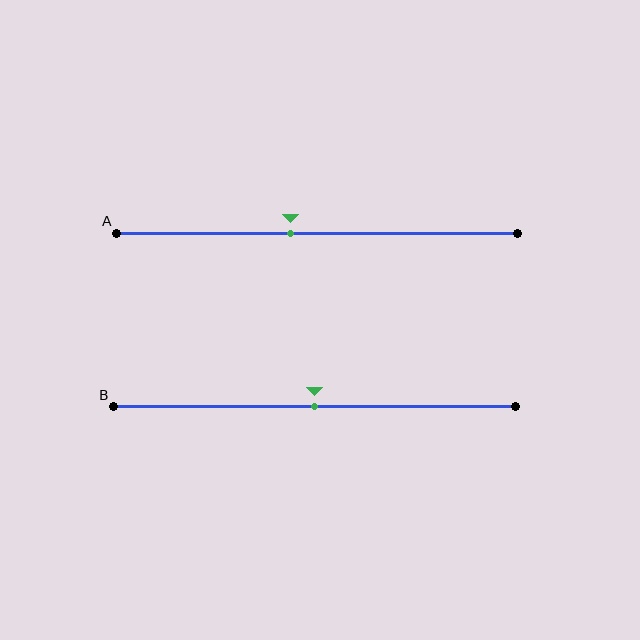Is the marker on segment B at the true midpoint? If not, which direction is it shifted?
Yes, the marker on segment B is at the true midpoint.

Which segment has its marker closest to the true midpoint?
Segment B has its marker closest to the true midpoint.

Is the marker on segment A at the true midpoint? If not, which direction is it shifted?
No, the marker on segment A is shifted to the left by about 7% of the segment length.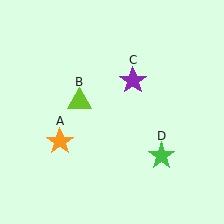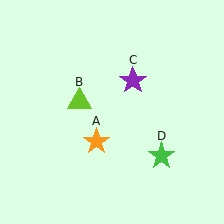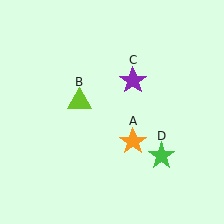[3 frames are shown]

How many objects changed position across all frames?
1 object changed position: orange star (object A).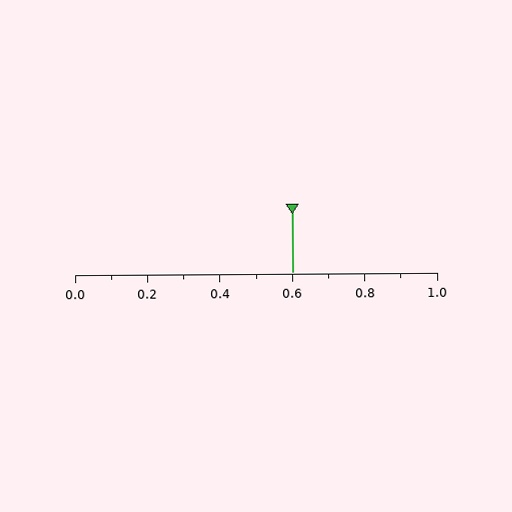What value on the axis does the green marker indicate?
The marker indicates approximately 0.6.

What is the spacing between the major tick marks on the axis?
The major ticks are spaced 0.2 apart.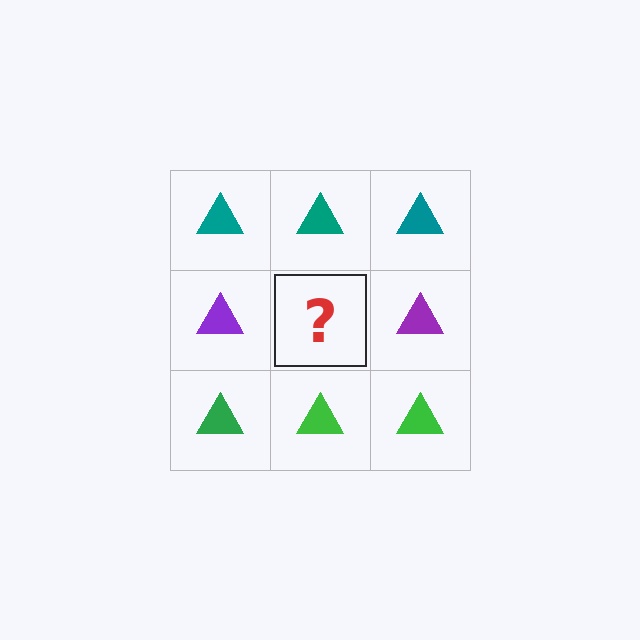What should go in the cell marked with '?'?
The missing cell should contain a purple triangle.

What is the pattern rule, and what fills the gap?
The rule is that each row has a consistent color. The gap should be filled with a purple triangle.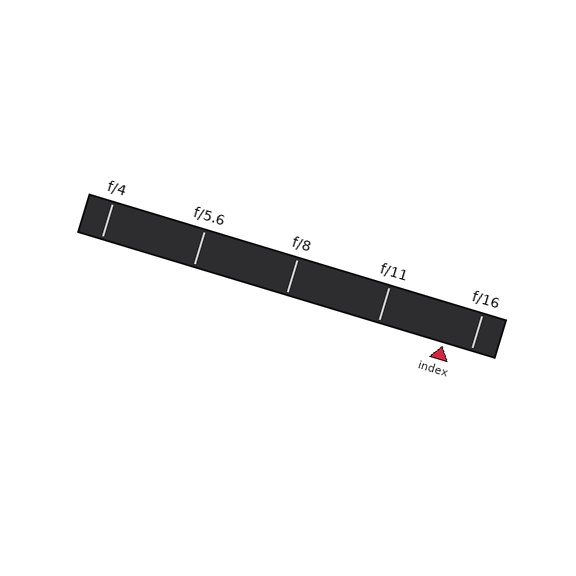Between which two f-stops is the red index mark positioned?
The index mark is between f/11 and f/16.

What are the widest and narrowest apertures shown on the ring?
The widest aperture shown is f/4 and the narrowest is f/16.